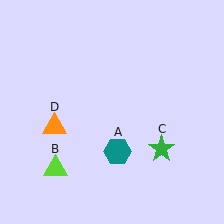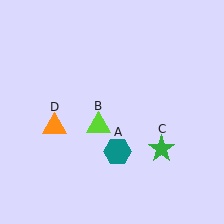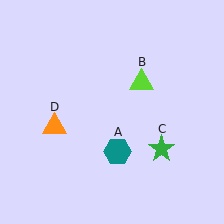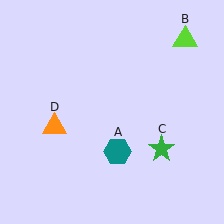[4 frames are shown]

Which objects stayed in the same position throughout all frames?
Teal hexagon (object A) and green star (object C) and orange triangle (object D) remained stationary.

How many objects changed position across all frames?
1 object changed position: lime triangle (object B).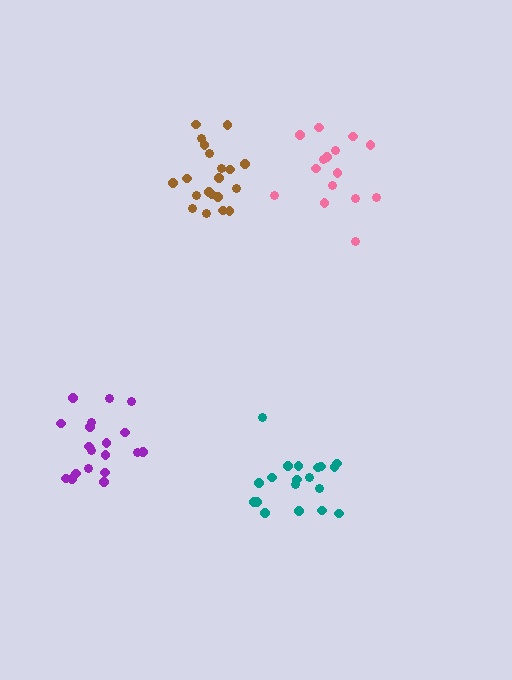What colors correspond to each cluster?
The clusters are colored: teal, brown, pink, purple.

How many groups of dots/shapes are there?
There are 4 groups.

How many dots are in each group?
Group 1: 19 dots, Group 2: 20 dots, Group 3: 15 dots, Group 4: 19 dots (73 total).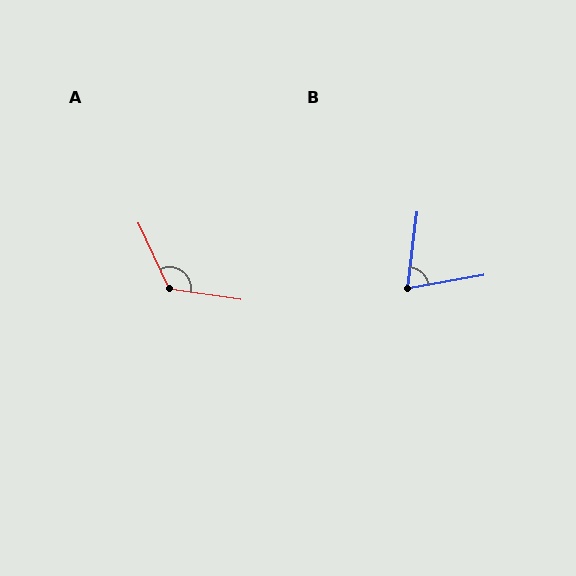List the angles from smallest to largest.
B (73°), A (124°).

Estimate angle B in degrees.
Approximately 73 degrees.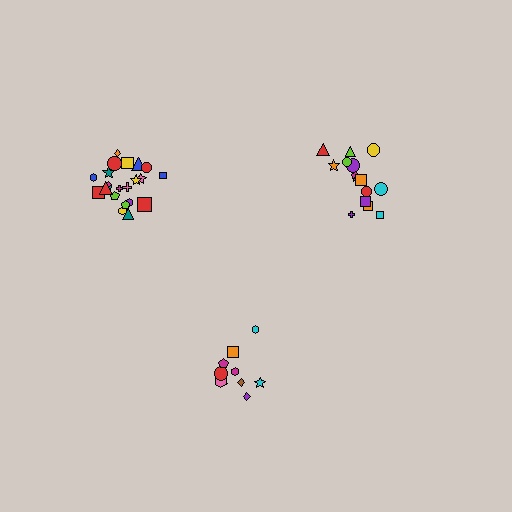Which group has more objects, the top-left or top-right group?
The top-left group.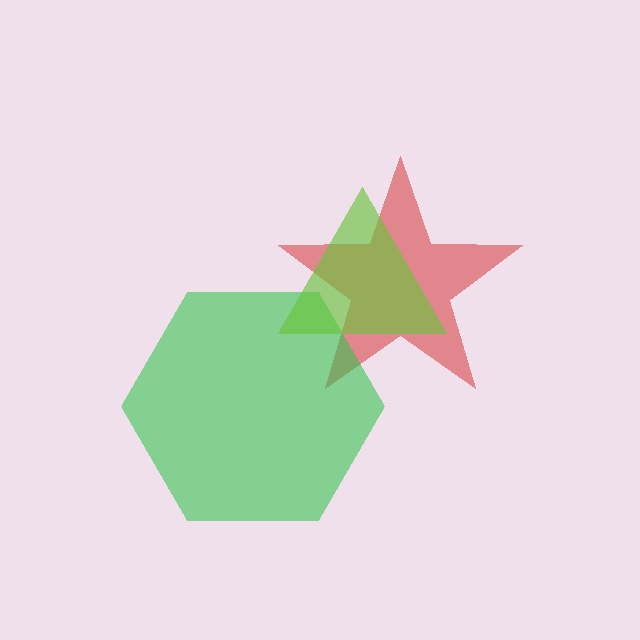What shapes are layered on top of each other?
The layered shapes are: a red star, a green hexagon, a lime triangle.